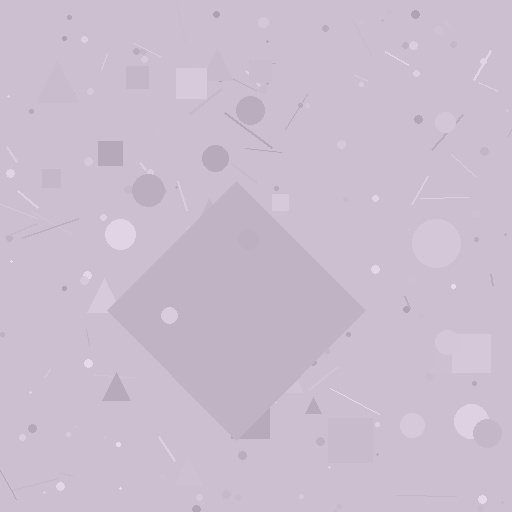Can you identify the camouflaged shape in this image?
The camouflaged shape is a diamond.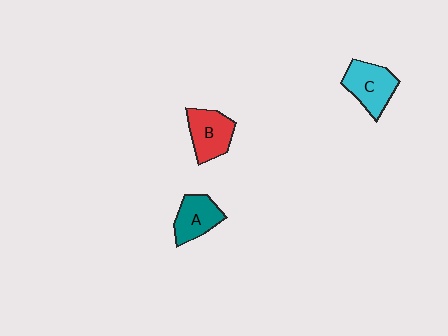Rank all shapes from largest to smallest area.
From largest to smallest: C (cyan), B (red), A (teal).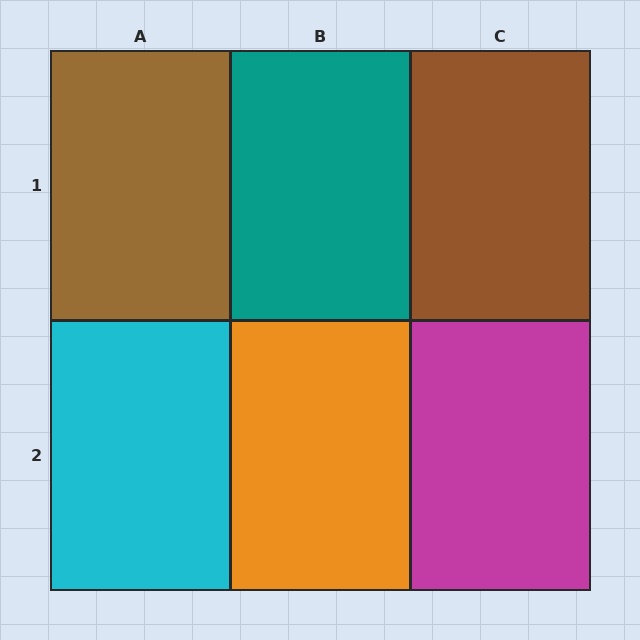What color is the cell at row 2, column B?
Orange.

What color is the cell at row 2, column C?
Magenta.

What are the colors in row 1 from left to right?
Brown, teal, brown.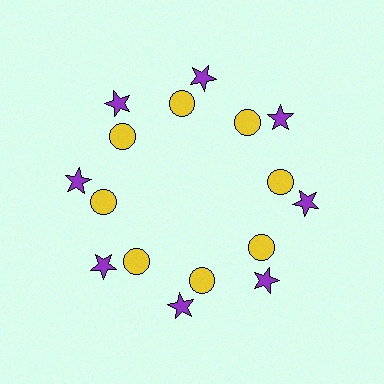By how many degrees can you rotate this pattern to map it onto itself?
The pattern maps onto itself every 45 degrees of rotation.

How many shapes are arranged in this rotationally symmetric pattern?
There are 16 shapes, arranged in 8 groups of 2.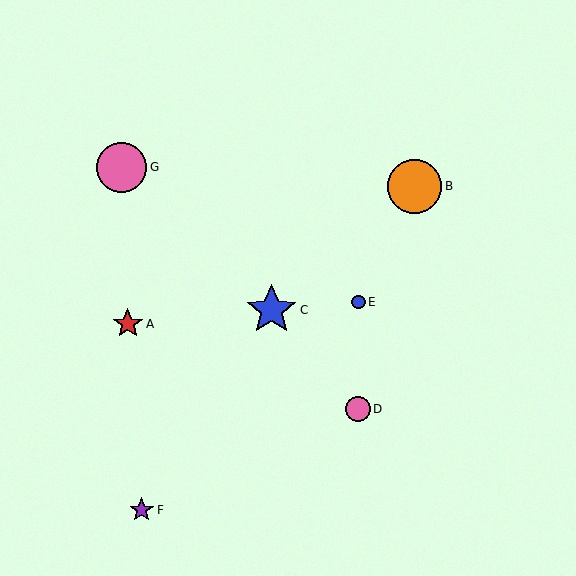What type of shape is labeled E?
Shape E is a blue circle.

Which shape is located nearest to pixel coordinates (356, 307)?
The blue circle (labeled E) at (358, 302) is nearest to that location.